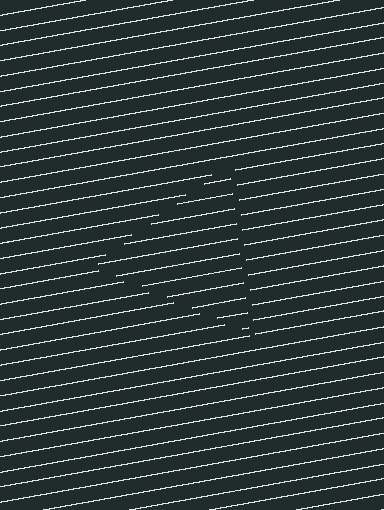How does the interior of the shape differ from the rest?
The interior of the shape contains the same grating, shifted by half a period — the contour is defined by the phase discontinuity where line-ends from the inner and outer gratings abut.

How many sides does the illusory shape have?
3 sides — the line-ends trace a triangle.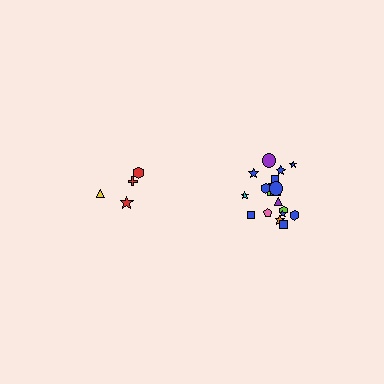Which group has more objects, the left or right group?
The right group.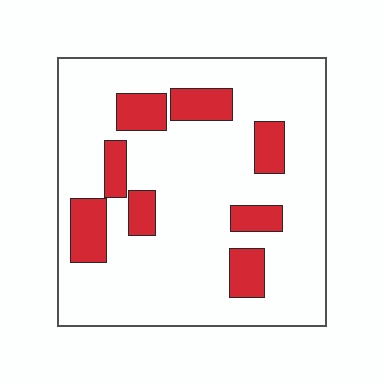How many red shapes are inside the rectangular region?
8.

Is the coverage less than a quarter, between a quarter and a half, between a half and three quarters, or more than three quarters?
Less than a quarter.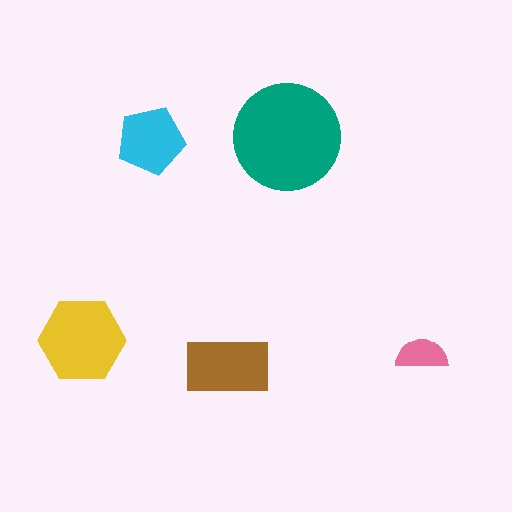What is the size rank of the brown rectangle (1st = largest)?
3rd.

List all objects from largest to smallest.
The teal circle, the yellow hexagon, the brown rectangle, the cyan pentagon, the pink semicircle.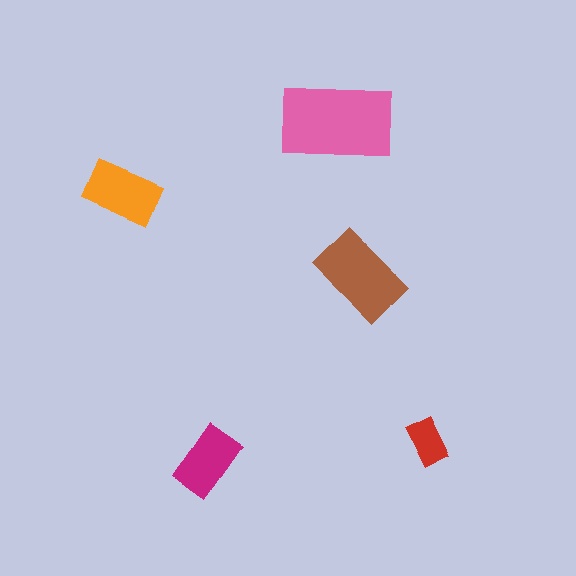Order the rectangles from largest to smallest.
the pink one, the brown one, the orange one, the magenta one, the red one.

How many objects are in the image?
There are 5 objects in the image.